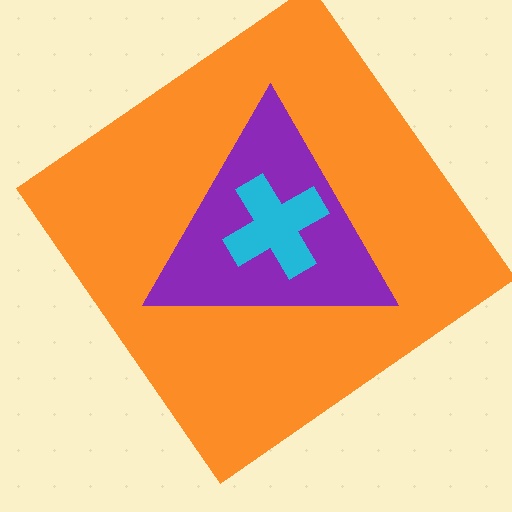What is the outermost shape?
The orange diamond.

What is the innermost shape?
The cyan cross.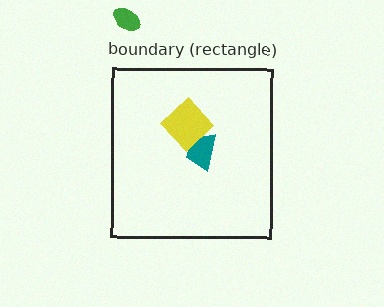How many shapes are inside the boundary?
2 inside, 1 outside.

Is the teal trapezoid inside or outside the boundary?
Inside.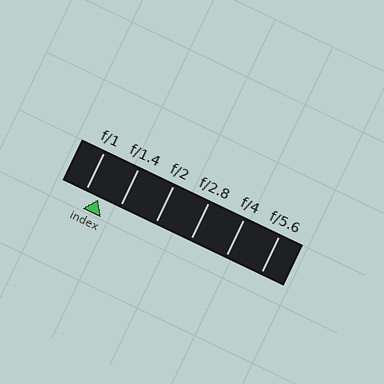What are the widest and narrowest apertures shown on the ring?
The widest aperture shown is f/1 and the narrowest is f/5.6.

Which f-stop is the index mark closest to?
The index mark is closest to f/1.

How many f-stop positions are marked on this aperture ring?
There are 6 f-stop positions marked.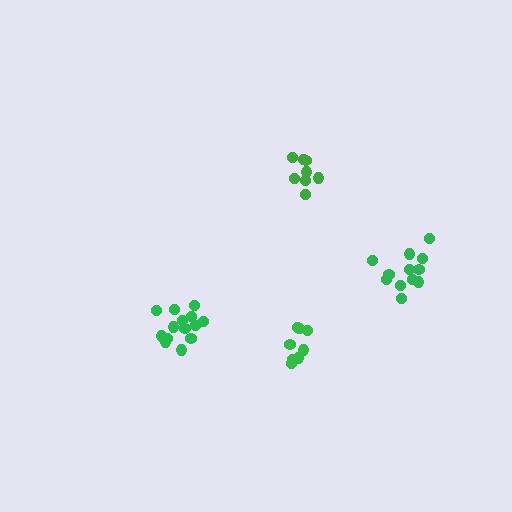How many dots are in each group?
Group 1: 14 dots, Group 2: 8 dots, Group 3: 8 dots, Group 4: 12 dots (42 total).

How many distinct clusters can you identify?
There are 4 distinct clusters.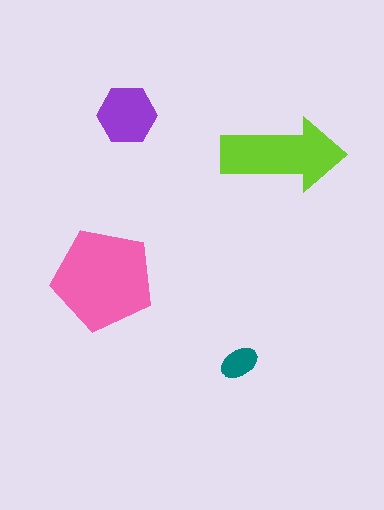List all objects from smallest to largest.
The teal ellipse, the purple hexagon, the lime arrow, the pink pentagon.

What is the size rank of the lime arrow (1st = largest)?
2nd.